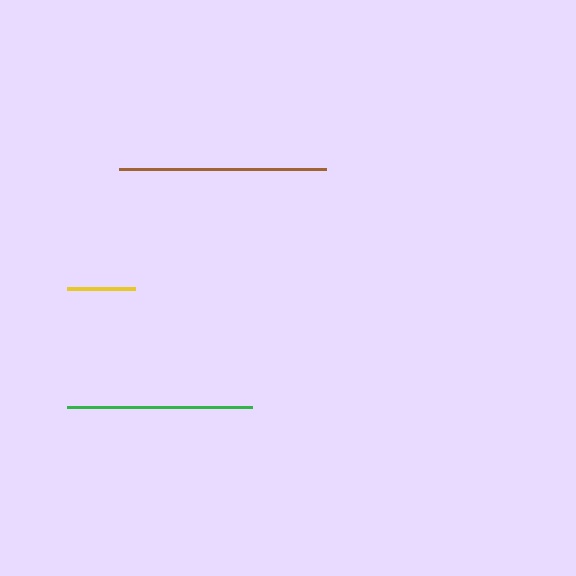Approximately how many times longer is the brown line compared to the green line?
The brown line is approximately 1.1 times the length of the green line.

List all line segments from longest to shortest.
From longest to shortest: brown, green, yellow.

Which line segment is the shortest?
The yellow line is the shortest at approximately 68 pixels.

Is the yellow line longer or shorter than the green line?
The green line is longer than the yellow line.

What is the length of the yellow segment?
The yellow segment is approximately 68 pixels long.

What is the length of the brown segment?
The brown segment is approximately 208 pixels long.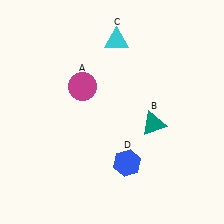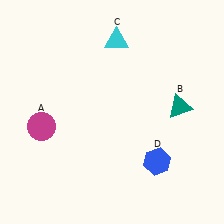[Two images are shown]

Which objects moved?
The objects that moved are: the magenta circle (A), the teal triangle (B), the blue hexagon (D).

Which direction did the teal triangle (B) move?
The teal triangle (B) moved right.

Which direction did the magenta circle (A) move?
The magenta circle (A) moved left.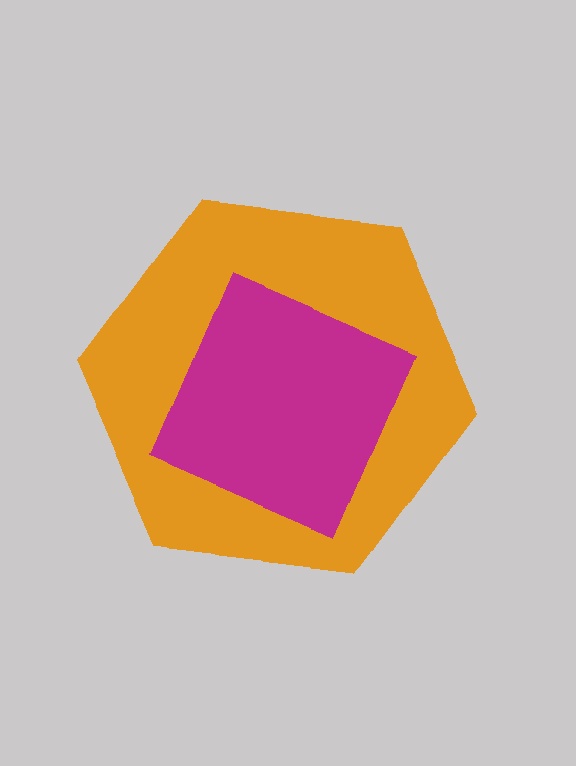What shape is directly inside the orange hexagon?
The magenta square.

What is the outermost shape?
The orange hexagon.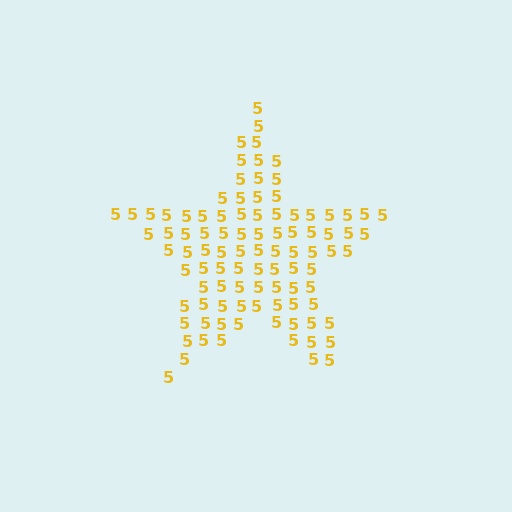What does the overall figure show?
The overall figure shows a star.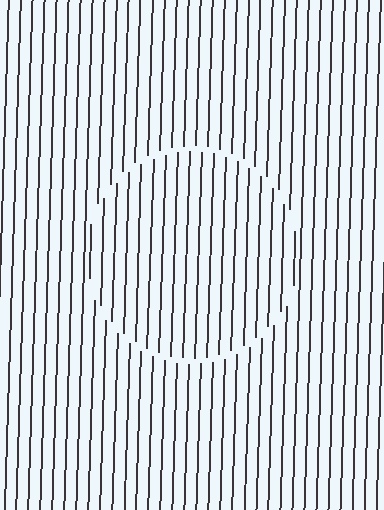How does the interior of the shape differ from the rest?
The interior of the shape contains the same grating, shifted by half a period — the contour is defined by the phase discontinuity where line-ends from the inner and outer gratings abut.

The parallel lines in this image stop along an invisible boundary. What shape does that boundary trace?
An illusory circle. The interior of the shape contains the same grating, shifted by half a period — the contour is defined by the phase discontinuity where line-ends from the inner and outer gratings abut.